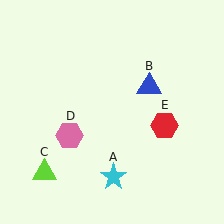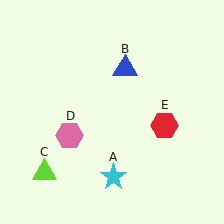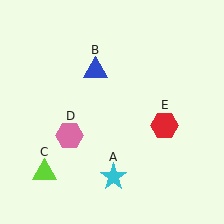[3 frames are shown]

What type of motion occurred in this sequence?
The blue triangle (object B) rotated counterclockwise around the center of the scene.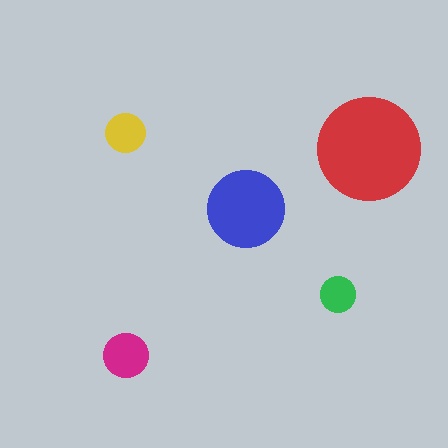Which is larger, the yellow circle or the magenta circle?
The magenta one.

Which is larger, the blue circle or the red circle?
The red one.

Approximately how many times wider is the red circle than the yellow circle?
About 2.5 times wider.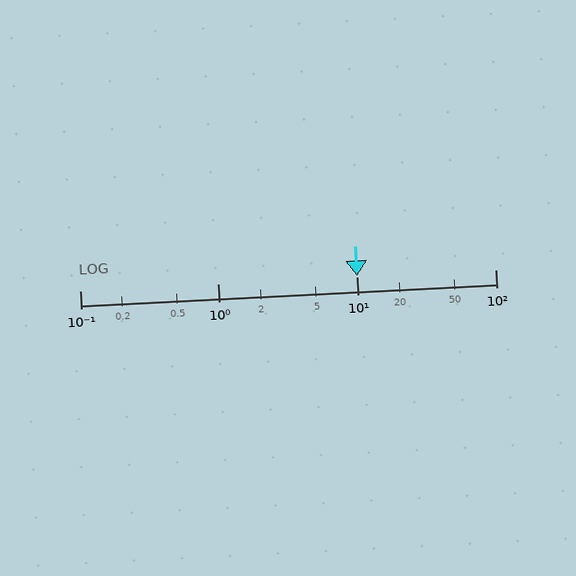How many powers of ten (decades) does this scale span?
The scale spans 3 decades, from 0.1 to 100.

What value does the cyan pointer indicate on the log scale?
The pointer indicates approximately 10.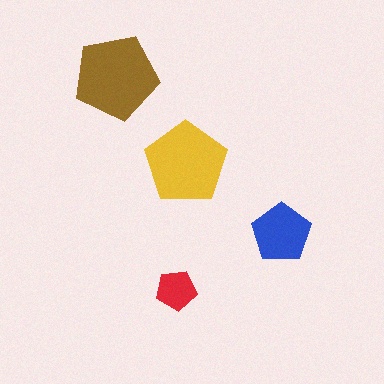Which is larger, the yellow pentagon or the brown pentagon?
The brown one.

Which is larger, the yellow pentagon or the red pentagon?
The yellow one.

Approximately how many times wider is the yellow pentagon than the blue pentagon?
About 1.5 times wider.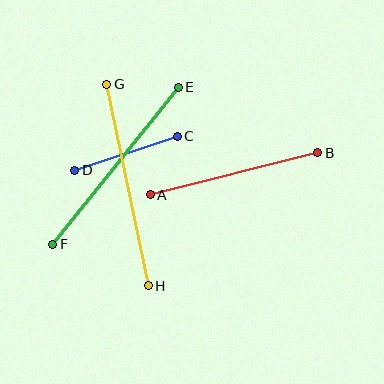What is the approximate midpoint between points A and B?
The midpoint is at approximately (234, 174) pixels.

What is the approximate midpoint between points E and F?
The midpoint is at approximately (115, 166) pixels.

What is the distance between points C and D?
The distance is approximately 108 pixels.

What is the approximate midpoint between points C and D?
The midpoint is at approximately (126, 153) pixels.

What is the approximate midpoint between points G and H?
The midpoint is at approximately (128, 185) pixels.